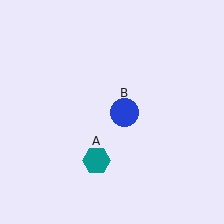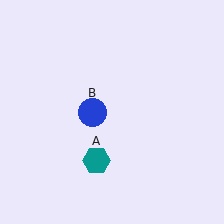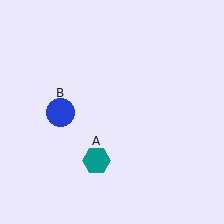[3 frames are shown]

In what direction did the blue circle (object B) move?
The blue circle (object B) moved left.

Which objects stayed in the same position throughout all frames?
Teal hexagon (object A) remained stationary.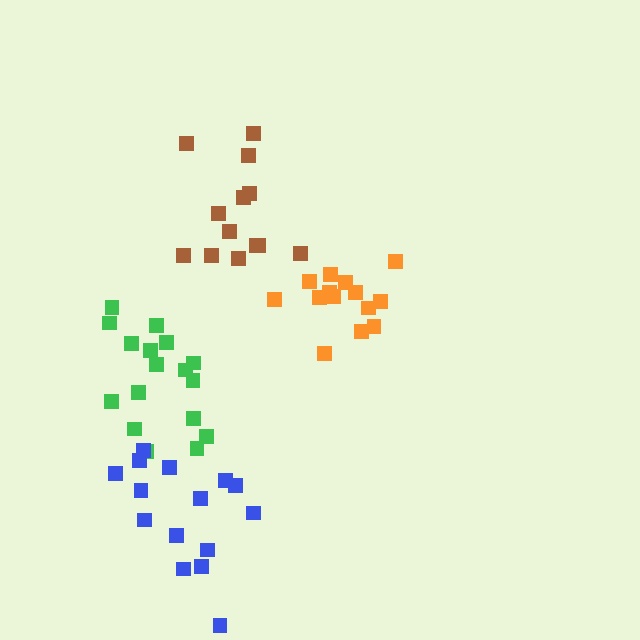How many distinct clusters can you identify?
There are 4 distinct clusters.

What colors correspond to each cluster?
The clusters are colored: orange, green, brown, blue.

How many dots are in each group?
Group 1: 15 dots, Group 2: 17 dots, Group 3: 13 dots, Group 4: 15 dots (60 total).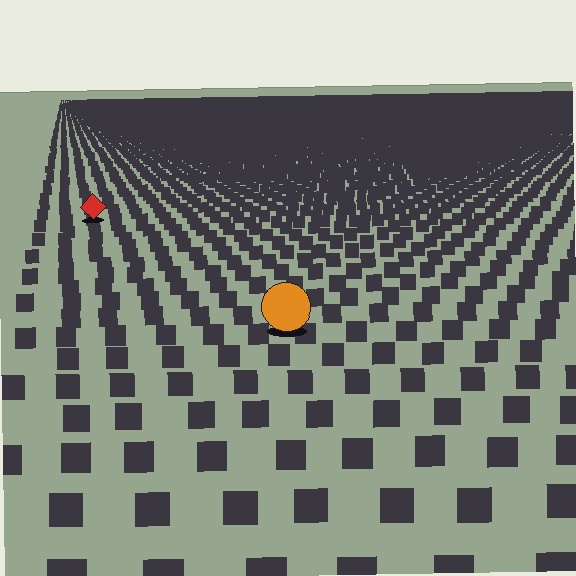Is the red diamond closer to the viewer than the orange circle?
No. The orange circle is closer — you can tell from the texture gradient: the ground texture is coarser near it.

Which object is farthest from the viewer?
The red diamond is farthest from the viewer. It appears smaller and the ground texture around it is denser.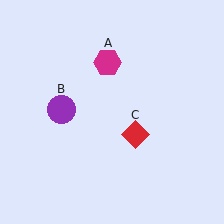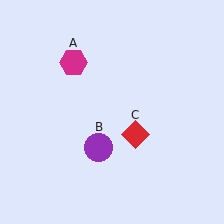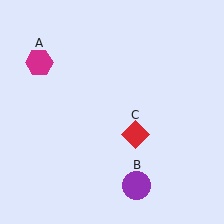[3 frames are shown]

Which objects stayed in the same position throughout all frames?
Red diamond (object C) remained stationary.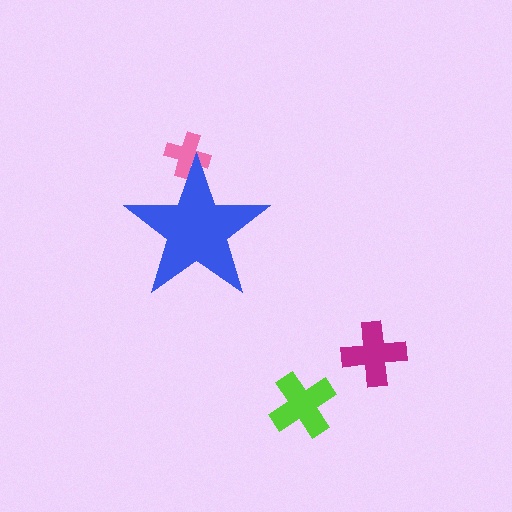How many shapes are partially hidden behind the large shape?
1 shape is partially hidden.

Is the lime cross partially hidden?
No, the lime cross is fully visible.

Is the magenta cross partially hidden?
No, the magenta cross is fully visible.